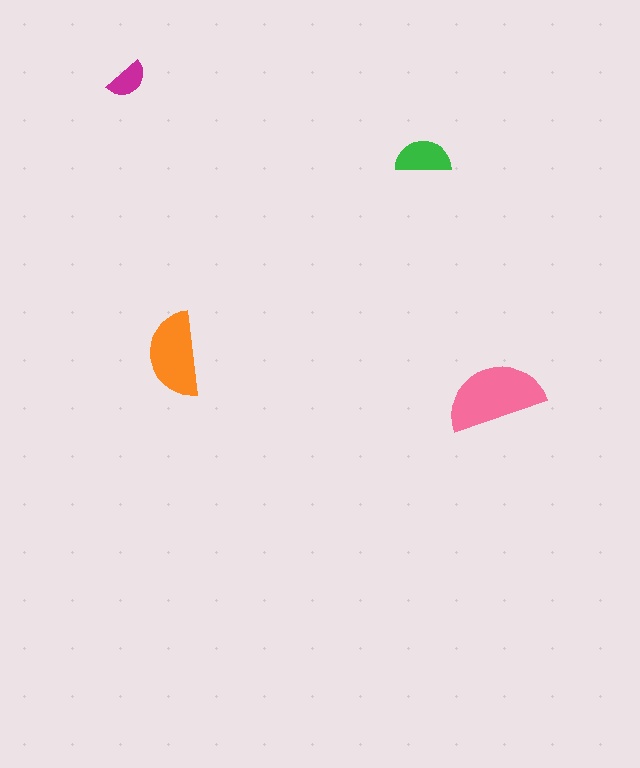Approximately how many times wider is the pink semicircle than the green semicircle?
About 2 times wider.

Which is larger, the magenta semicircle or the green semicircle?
The green one.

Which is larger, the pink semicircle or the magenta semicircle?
The pink one.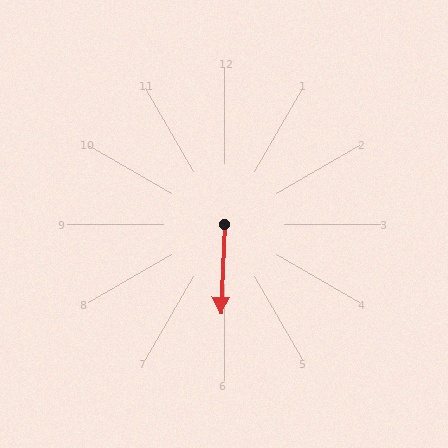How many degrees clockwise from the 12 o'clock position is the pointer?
Approximately 182 degrees.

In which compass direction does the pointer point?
South.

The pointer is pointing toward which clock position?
Roughly 6 o'clock.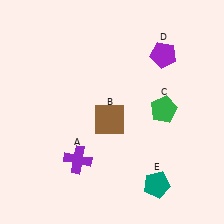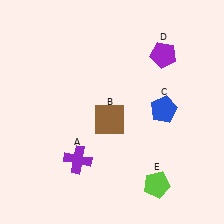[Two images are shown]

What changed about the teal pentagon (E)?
In Image 1, E is teal. In Image 2, it changed to lime.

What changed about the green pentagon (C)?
In Image 1, C is green. In Image 2, it changed to blue.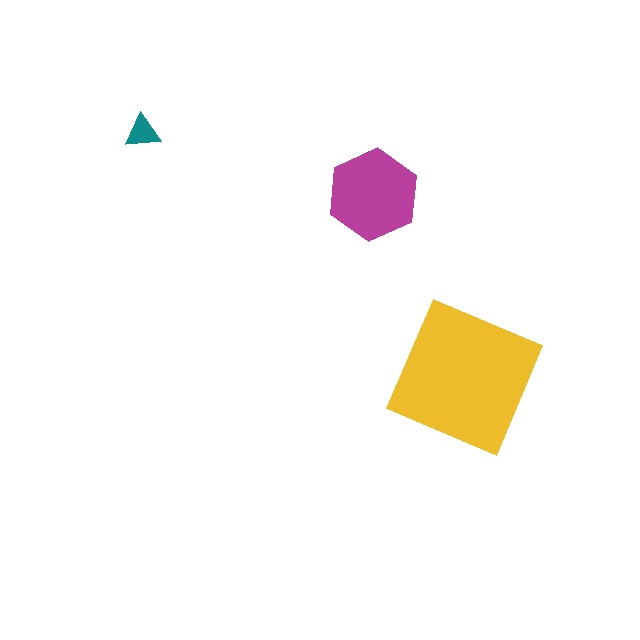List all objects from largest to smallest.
The yellow square, the magenta hexagon, the teal triangle.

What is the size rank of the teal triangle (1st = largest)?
3rd.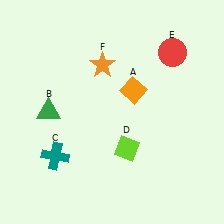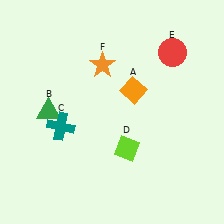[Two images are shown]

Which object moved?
The teal cross (C) moved up.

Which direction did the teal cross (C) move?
The teal cross (C) moved up.